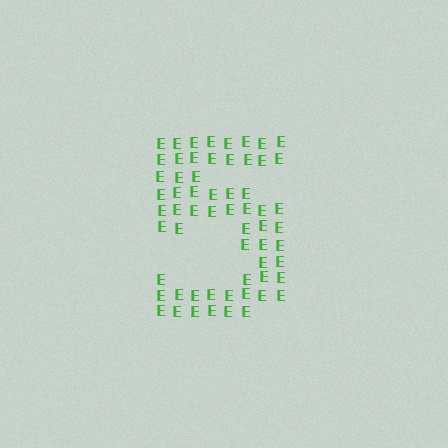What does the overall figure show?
The overall figure shows the digit 5.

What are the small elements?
The small elements are letter E's.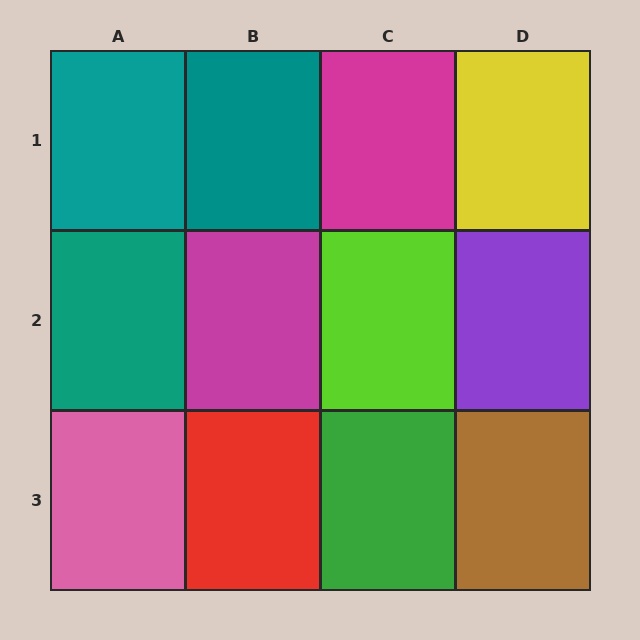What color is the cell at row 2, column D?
Purple.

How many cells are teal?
3 cells are teal.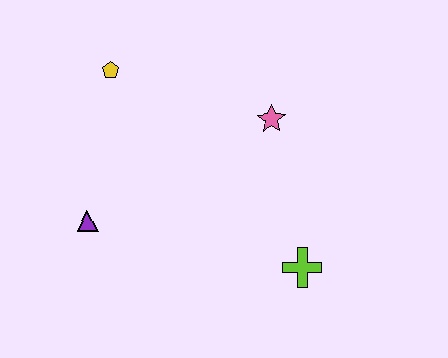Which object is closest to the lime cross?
The pink star is closest to the lime cross.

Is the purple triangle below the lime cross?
No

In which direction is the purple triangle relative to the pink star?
The purple triangle is to the left of the pink star.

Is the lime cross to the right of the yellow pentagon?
Yes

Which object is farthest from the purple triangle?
The lime cross is farthest from the purple triangle.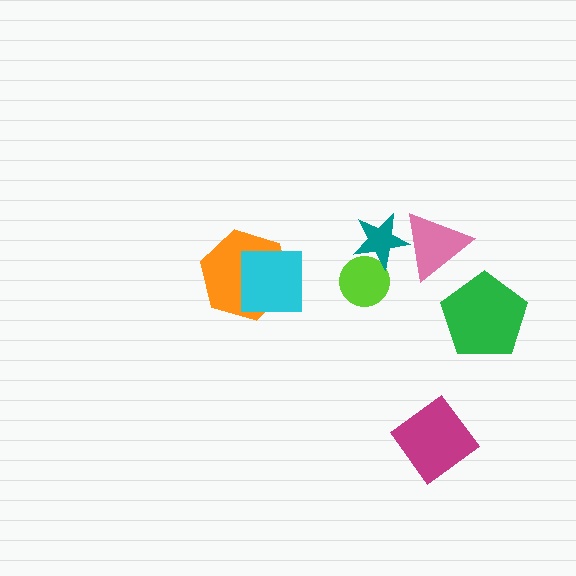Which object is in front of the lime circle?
The teal star is in front of the lime circle.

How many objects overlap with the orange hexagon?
1 object overlaps with the orange hexagon.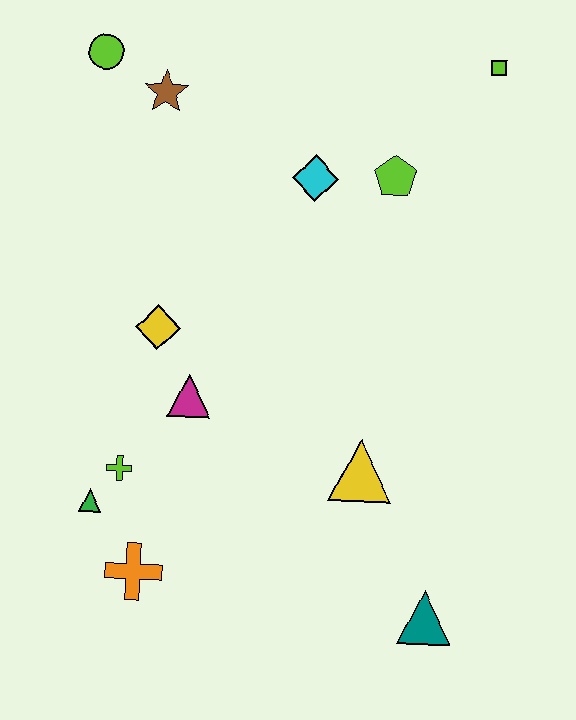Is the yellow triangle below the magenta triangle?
Yes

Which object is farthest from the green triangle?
The lime square is farthest from the green triangle.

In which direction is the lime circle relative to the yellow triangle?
The lime circle is above the yellow triangle.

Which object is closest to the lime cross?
The green triangle is closest to the lime cross.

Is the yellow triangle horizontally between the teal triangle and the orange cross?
Yes